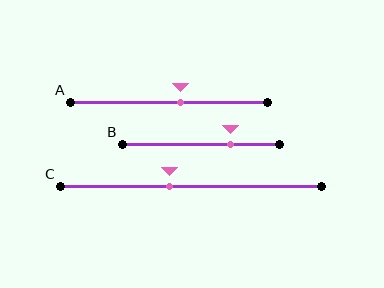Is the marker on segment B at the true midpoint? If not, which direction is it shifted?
No, the marker on segment B is shifted to the right by about 18% of the segment length.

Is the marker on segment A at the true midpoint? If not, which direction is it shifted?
No, the marker on segment A is shifted to the right by about 6% of the segment length.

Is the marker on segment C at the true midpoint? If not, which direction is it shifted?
No, the marker on segment C is shifted to the left by about 8% of the segment length.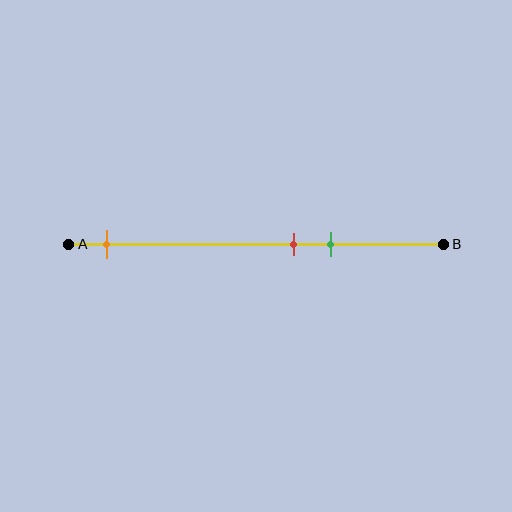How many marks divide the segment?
There are 3 marks dividing the segment.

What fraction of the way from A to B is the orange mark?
The orange mark is approximately 10% (0.1) of the way from A to B.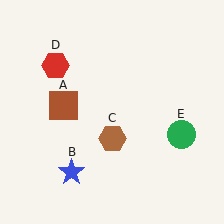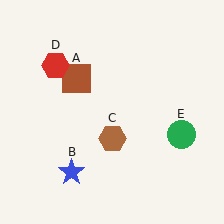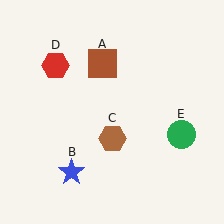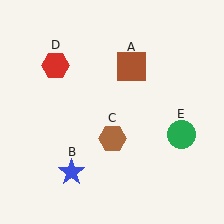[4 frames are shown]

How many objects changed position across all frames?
1 object changed position: brown square (object A).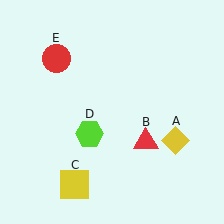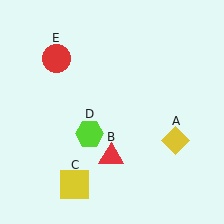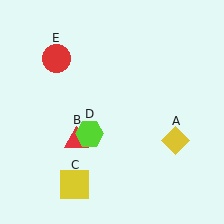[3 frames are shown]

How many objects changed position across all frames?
1 object changed position: red triangle (object B).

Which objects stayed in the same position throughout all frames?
Yellow diamond (object A) and yellow square (object C) and lime hexagon (object D) and red circle (object E) remained stationary.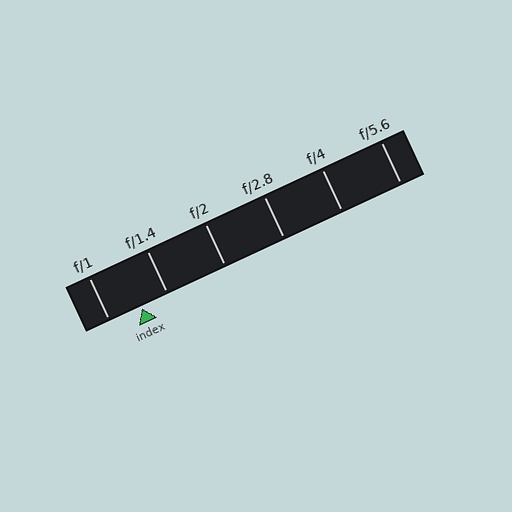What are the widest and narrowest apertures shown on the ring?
The widest aperture shown is f/1 and the narrowest is f/5.6.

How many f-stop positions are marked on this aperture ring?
There are 6 f-stop positions marked.